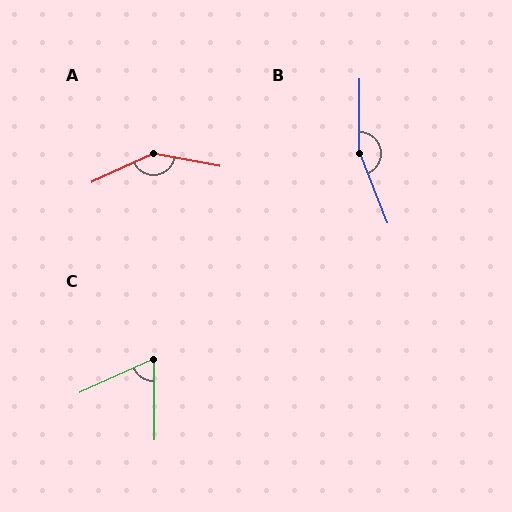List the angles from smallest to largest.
C (65°), A (145°), B (158°).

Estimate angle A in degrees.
Approximately 145 degrees.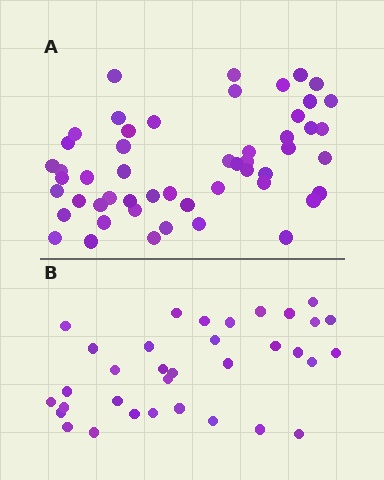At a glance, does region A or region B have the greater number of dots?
Region A (the top region) has more dots.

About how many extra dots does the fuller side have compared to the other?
Region A has approximately 20 more dots than region B.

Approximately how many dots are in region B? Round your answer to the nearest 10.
About 30 dots. (The exact count is 34, which rounds to 30.)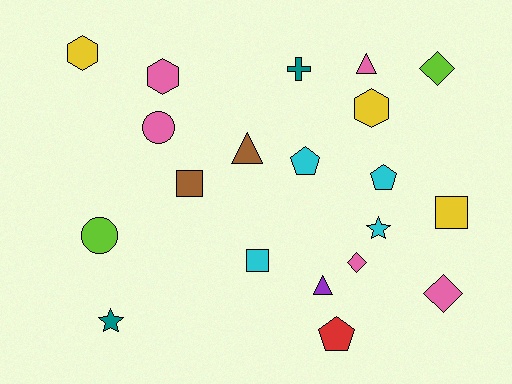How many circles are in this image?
There are 2 circles.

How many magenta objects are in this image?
There are no magenta objects.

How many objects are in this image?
There are 20 objects.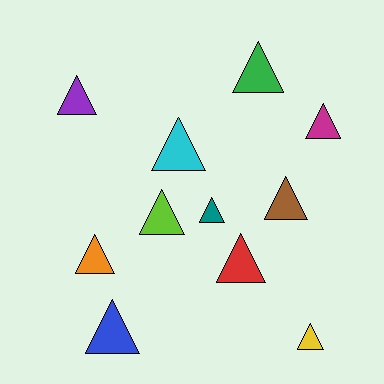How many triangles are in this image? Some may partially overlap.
There are 11 triangles.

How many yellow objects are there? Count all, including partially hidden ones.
There is 1 yellow object.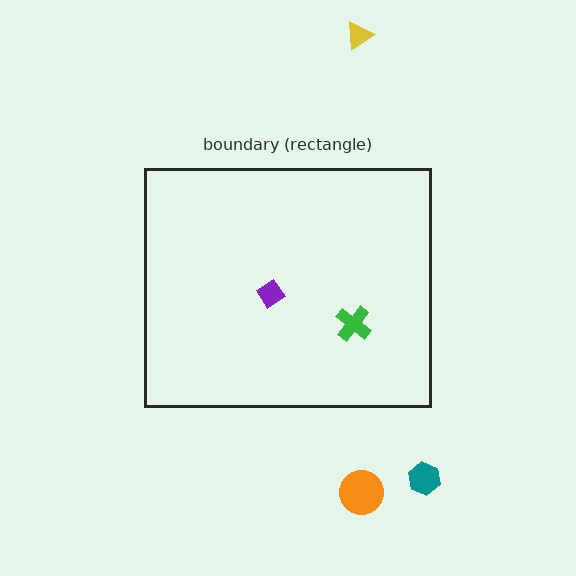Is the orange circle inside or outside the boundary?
Outside.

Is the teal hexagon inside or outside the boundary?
Outside.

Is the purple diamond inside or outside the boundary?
Inside.